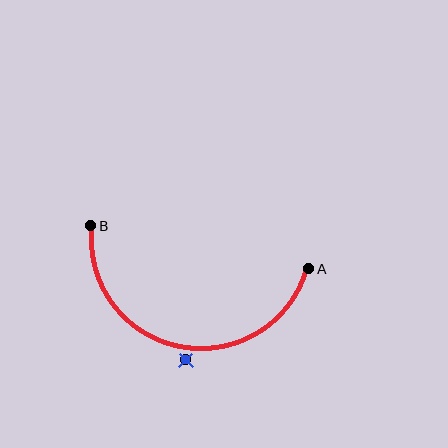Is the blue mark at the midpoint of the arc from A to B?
No — the blue mark does not lie on the arc at all. It sits slightly outside the curve.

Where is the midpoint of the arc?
The arc midpoint is the point on the curve farthest from the straight line joining A and B. It sits below that line.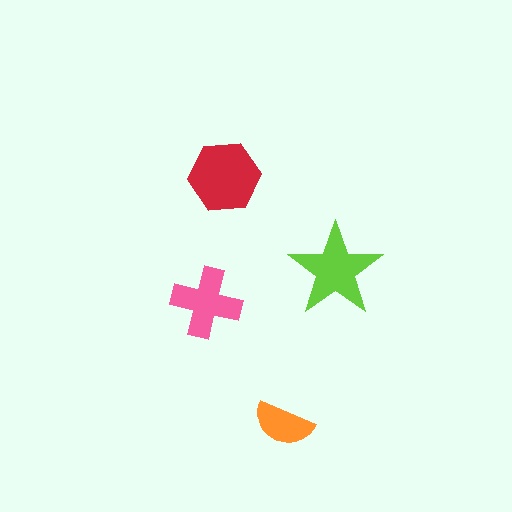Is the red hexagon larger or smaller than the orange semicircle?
Larger.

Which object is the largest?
The red hexagon.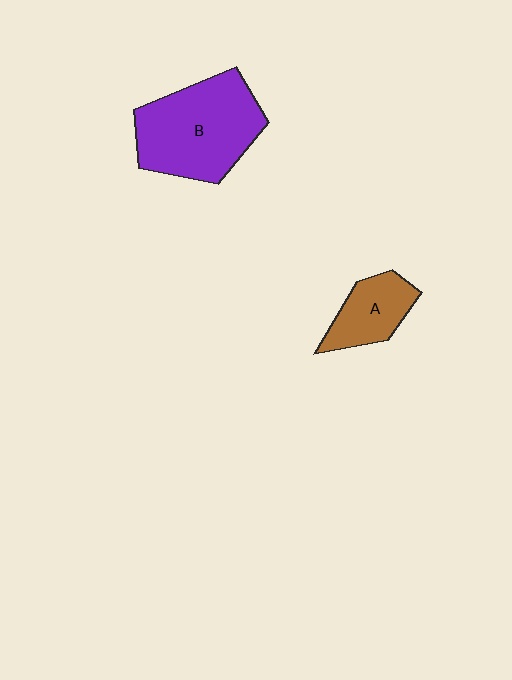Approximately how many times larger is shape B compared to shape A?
Approximately 2.2 times.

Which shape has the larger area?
Shape B (purple).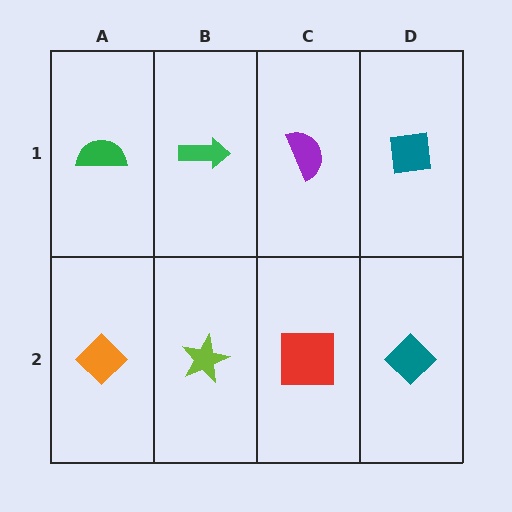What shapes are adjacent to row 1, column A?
An orange diamond (row 2, column A), a green arrow (row 1, column B).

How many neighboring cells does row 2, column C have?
3.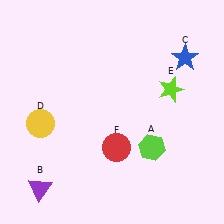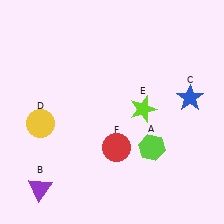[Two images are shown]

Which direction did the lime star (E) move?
The lime star (E) moved left.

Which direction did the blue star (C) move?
The blue star (C) moved down.